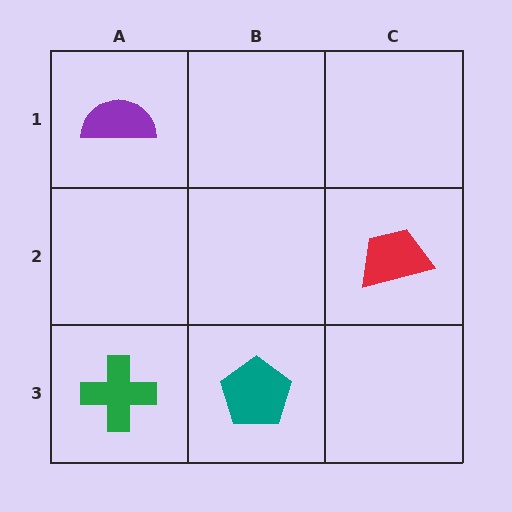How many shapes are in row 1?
1 shape.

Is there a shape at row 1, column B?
No, that cell is empty.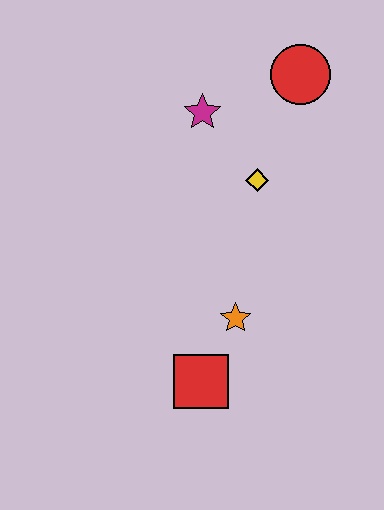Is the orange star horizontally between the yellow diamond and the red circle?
No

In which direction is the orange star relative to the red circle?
The orange star is below the red circle.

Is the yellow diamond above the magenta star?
No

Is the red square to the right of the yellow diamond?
No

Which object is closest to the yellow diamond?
The magenta star is closest to the yellow diamond.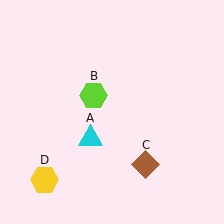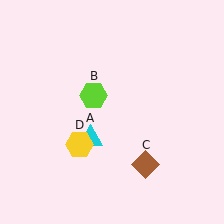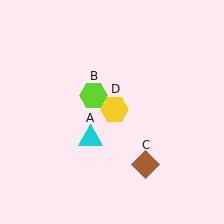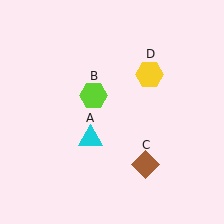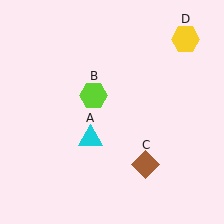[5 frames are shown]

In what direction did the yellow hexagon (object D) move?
The yellow hexagon (object D) moved up and to the right.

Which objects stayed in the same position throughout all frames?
Cyan triangle (object A) and lime hexagon (object B) and brown diamond (object C) remained stationary.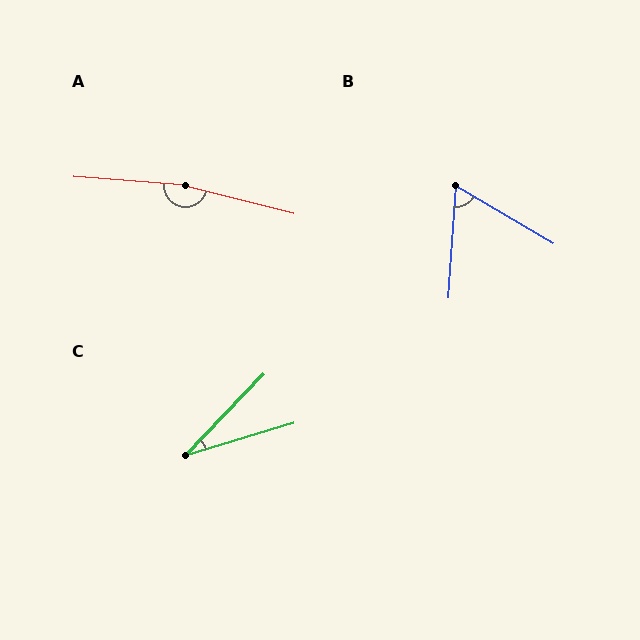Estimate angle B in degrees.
Approximately 63 degrees.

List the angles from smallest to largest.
C (29°), B (63°), A (170°).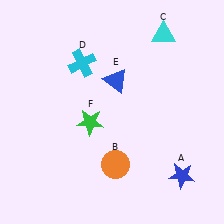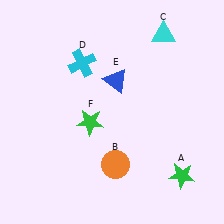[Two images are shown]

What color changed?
The star (A) changed from blue in Image 1 to green in Image 2.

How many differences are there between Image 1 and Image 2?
There is 1 difference between the two images.